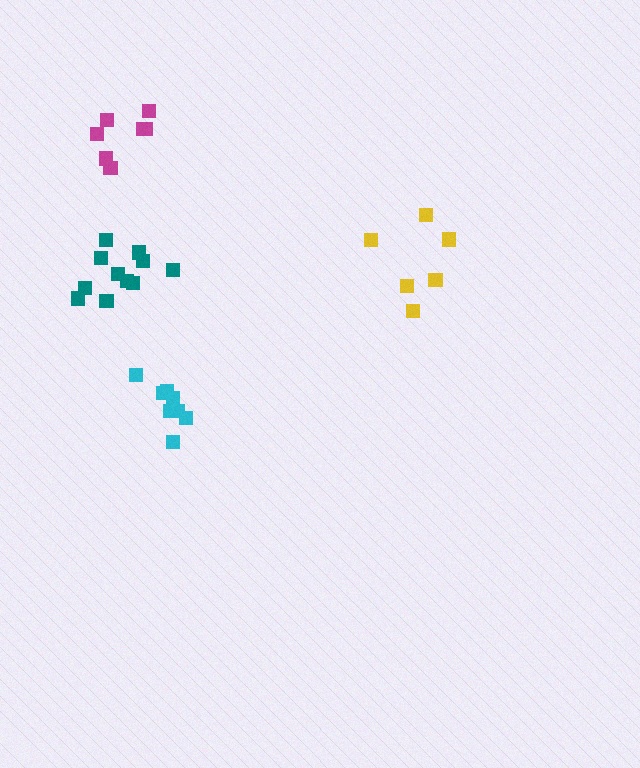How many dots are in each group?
Group 1: 6 dots, Group 2: 8 dots, Group 3: 7 dots, Group 4: 11 dots (32 total).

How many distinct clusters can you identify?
There are 4 distinct clusters.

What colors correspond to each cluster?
The clusters are colored: yellow, cyan, magenta, teal.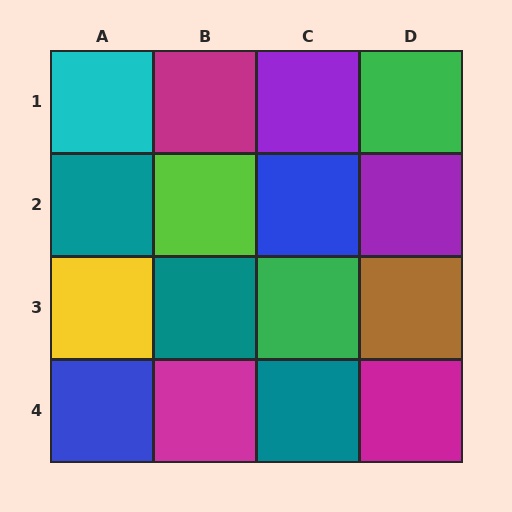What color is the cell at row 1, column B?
Magenta.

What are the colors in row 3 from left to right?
Yellow, teal, green, brown.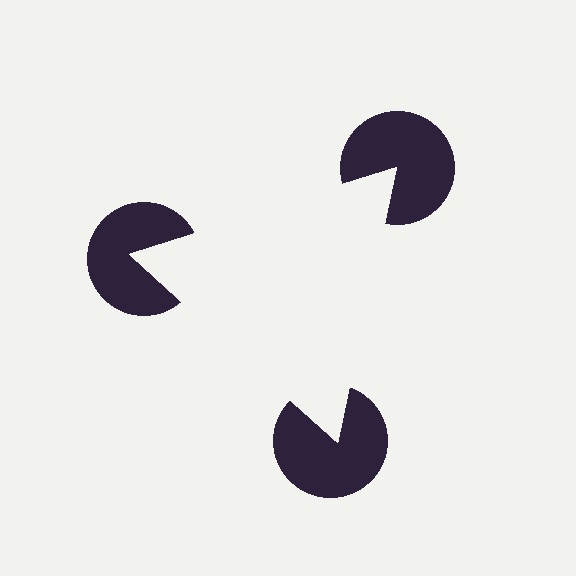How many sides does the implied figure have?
3 sides.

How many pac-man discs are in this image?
There are 3 — one at each vertex of the illusory triangle.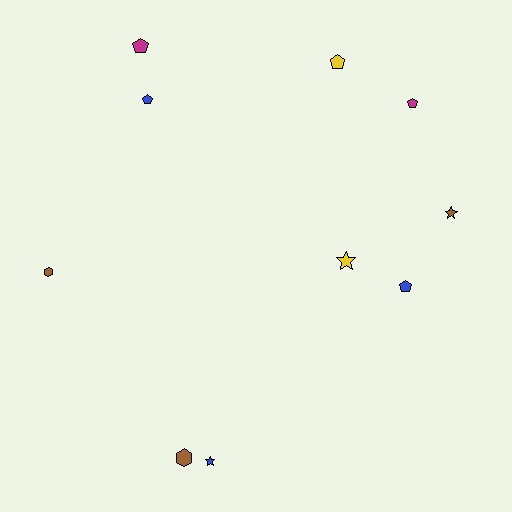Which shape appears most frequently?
Pentagon, with 5 objects.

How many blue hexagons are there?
There are no blue hexagons.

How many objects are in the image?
There are 10 objects.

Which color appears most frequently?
Brown, with 3 objects.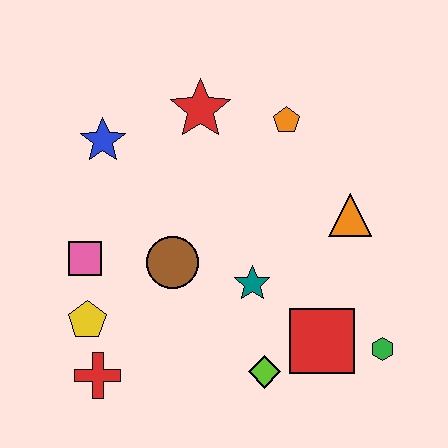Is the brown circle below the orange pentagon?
Yes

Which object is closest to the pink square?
The yellow pentagon is closest to the pink square.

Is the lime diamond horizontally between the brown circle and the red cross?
No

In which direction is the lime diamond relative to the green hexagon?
The lime diamond is to the left of the green hexagon.